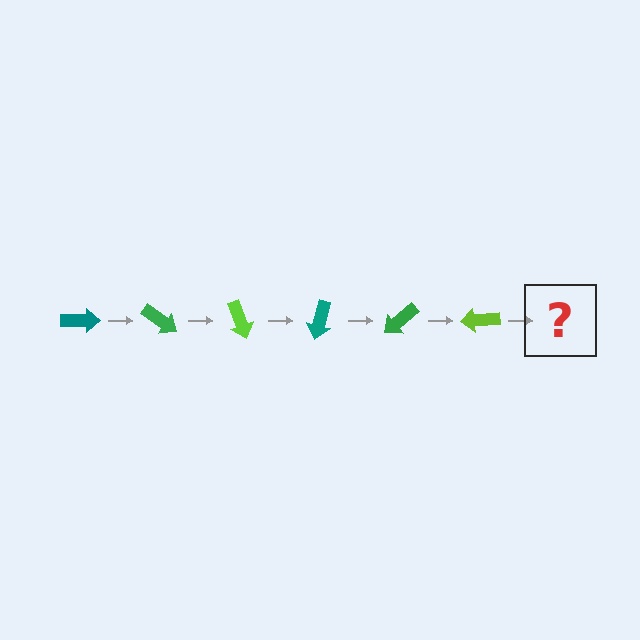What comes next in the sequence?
The next element should be a teal arrow, rotated 210 degrees from the start.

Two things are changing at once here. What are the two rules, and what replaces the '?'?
The two rules are that it rotates 35 degrees each step and the color cycles through teal, green, and lime. The '?' should be a teal arrow, rotated 210 degrees from the start.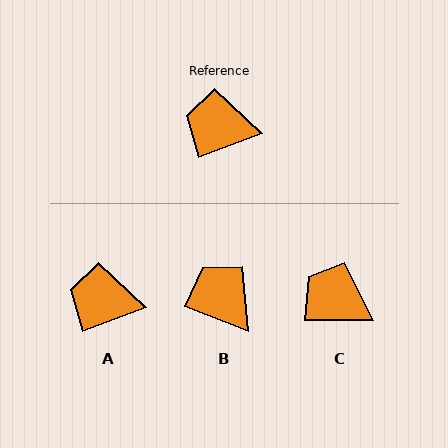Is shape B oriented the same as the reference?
No, it is off by about 42 degrees.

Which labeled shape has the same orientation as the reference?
A.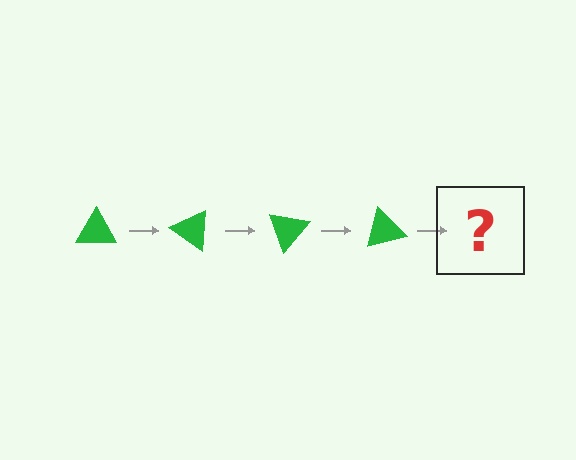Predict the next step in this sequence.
The next step is a green triangle rotated 140 degrees.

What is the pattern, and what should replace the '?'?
The pattern is that the triangle rotates 35 degrees each step. The '?' should be a green triangle rotated 140 degrees.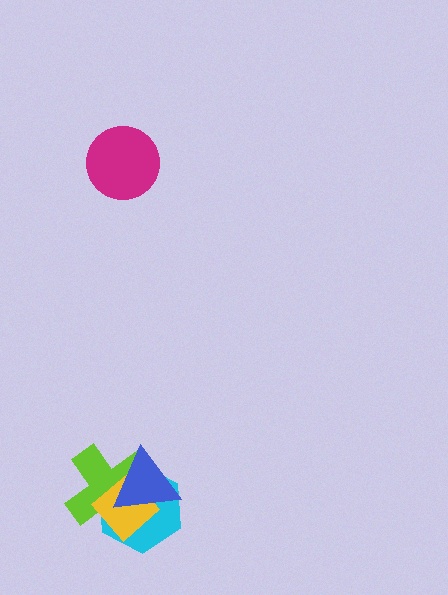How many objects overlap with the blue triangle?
3 objects overlap with the blue triangle.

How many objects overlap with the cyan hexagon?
3 objects overlap with the cyan hexagon.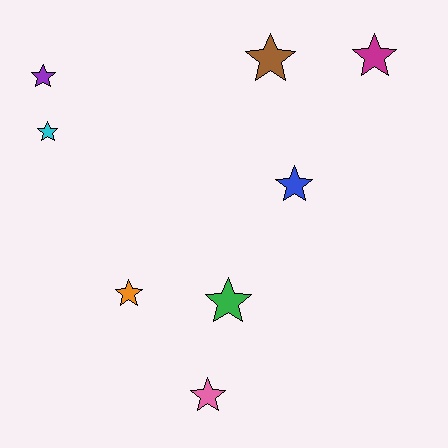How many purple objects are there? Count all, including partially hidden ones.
There is 1 purple object.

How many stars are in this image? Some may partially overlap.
There are 8 stars.